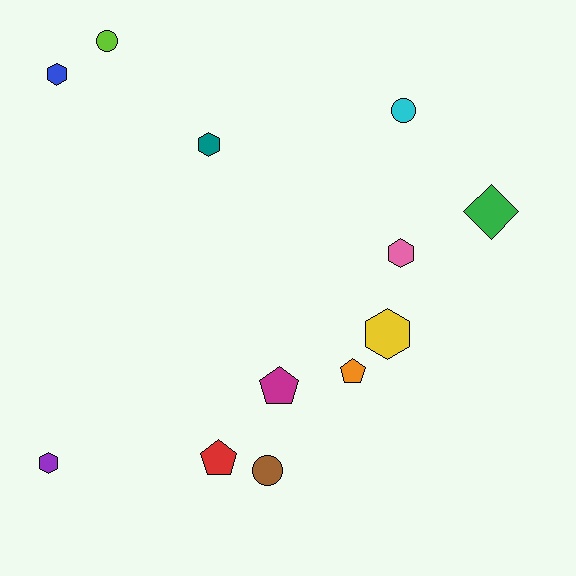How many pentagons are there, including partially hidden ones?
There are 3 pentagons.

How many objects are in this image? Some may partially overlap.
There are 12 objects.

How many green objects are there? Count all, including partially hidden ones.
There is 1 green object.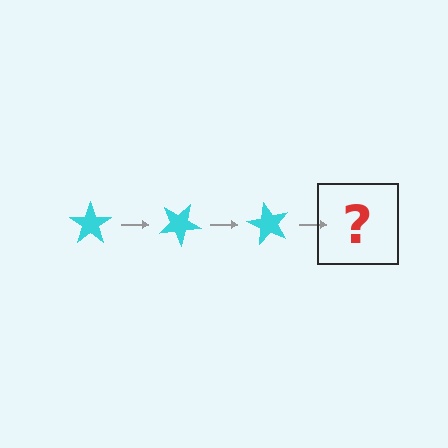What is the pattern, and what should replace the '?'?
The pattern is that the star rotates 30 degrees each step. The '?' should be a cyan star rotated 90 degrees.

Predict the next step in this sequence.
The next step is a cyan star rotated 90 degrees.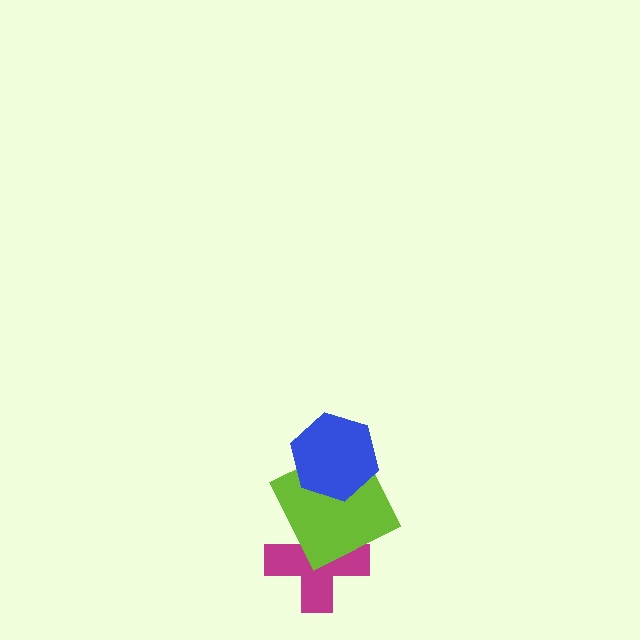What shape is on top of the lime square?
The blue hexagon is on top of the lime square.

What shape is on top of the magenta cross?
The lime square is on top of the magenta cross.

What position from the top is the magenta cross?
The magenta cross is 3rd from the top.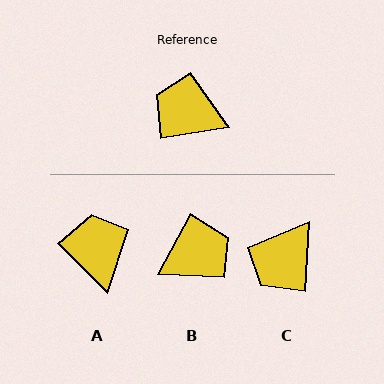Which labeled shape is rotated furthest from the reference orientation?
B, about 128 degrees away.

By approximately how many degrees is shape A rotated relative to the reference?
Approximately 54 degrees clockwise.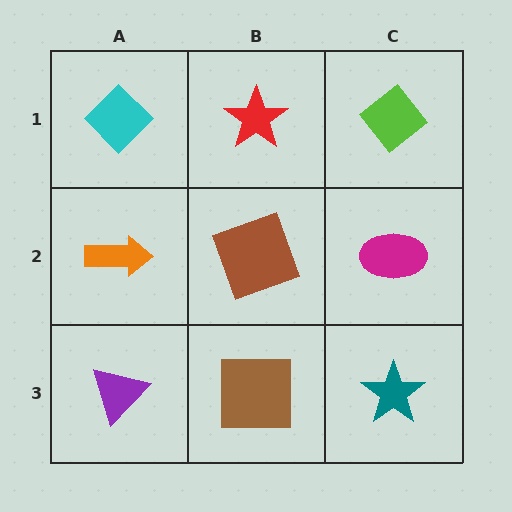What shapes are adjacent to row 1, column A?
An orange arrow (row 2, column A), a red star (row 1, column B).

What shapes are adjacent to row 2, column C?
A lime diamond (row 1, column C), a teal star (row 3, column C), a brown square (row 2, column B).